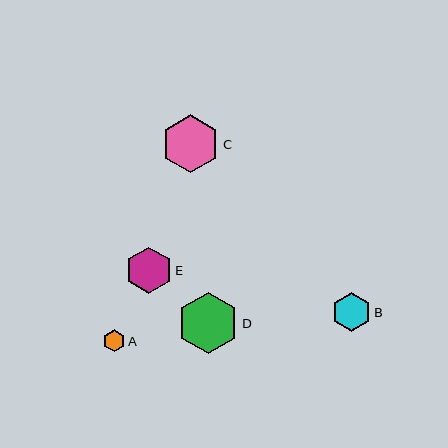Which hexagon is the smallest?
Hexagon A is the smallest with a size of approximately 22 pixels.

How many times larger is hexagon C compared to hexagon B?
Hexagon C is approximately 1.5 times the size of hexagon B.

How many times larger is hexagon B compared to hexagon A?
Hexagon B is approximately 1.8 times the size of hexagon A.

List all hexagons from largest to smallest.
From largest to smallest: D, C, E, B, A.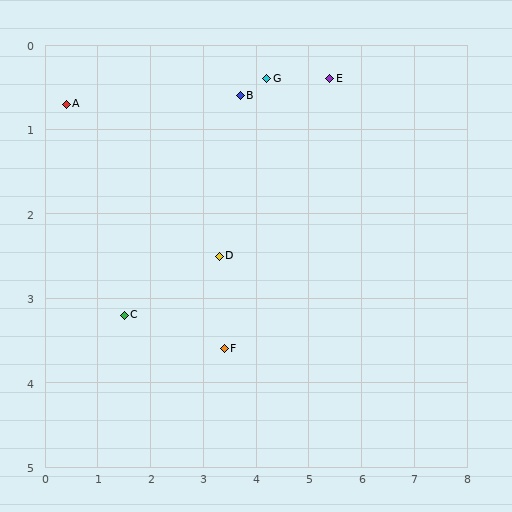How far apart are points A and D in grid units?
Points A and D are about 3.4 grid units apart.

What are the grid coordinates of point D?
Point D is at approximately (3.3, 2.5).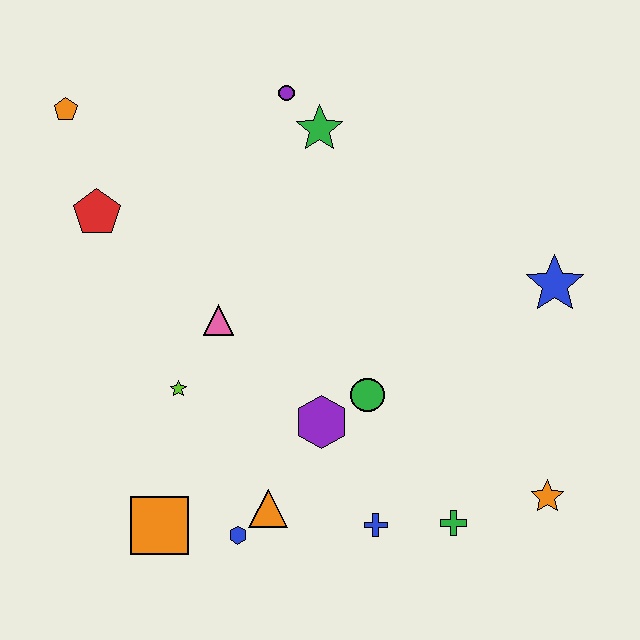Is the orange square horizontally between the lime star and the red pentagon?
Yes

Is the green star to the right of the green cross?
No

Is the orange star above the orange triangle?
Yes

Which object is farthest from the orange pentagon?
The orange star is farthest from the orange pentagon.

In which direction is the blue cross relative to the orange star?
The blue cross is to the left of the orange star.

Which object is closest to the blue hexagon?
The orange triangle is closest to the blue hexagon.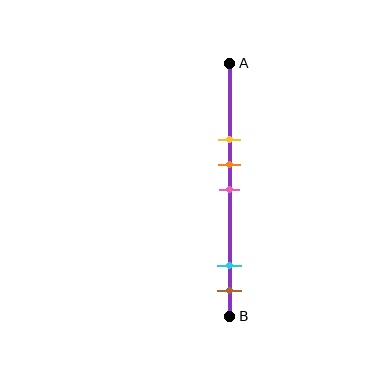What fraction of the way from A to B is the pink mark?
The pink mark is approximately 50% (0.5) of the way from A to B.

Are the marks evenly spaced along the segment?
No, the marks are not evenly spaced.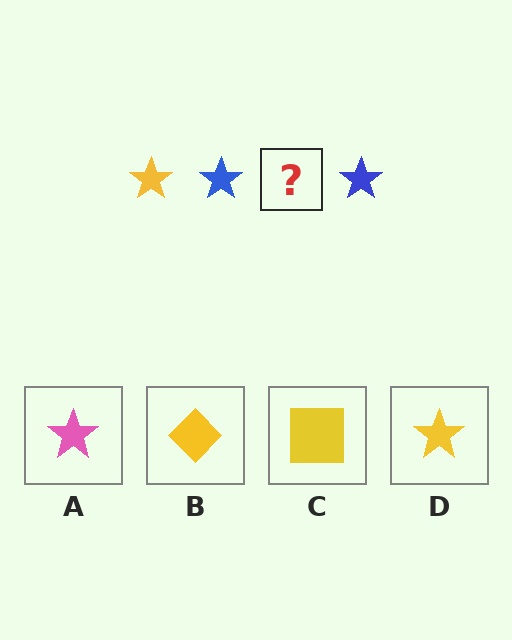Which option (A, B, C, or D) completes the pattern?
D.